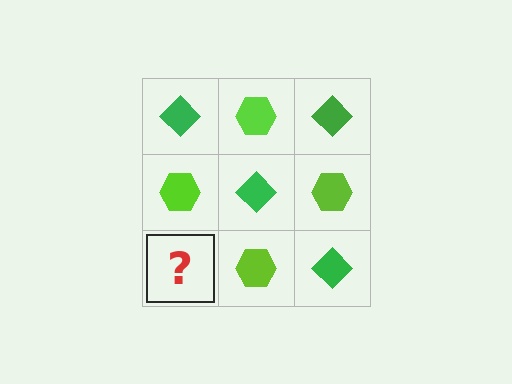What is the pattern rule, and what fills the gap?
The rule is that it alternates green diamond and lime hexagon in a checkerboard pattern. The gap should be filled with a green diamond.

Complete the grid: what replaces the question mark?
The question mark should be replaced with a green diamond.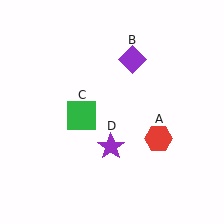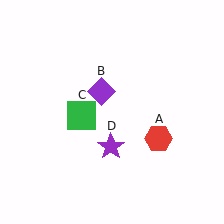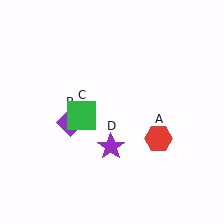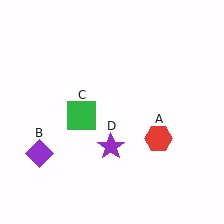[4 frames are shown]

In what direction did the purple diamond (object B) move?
The purple diamond (object B) moved down and to the left.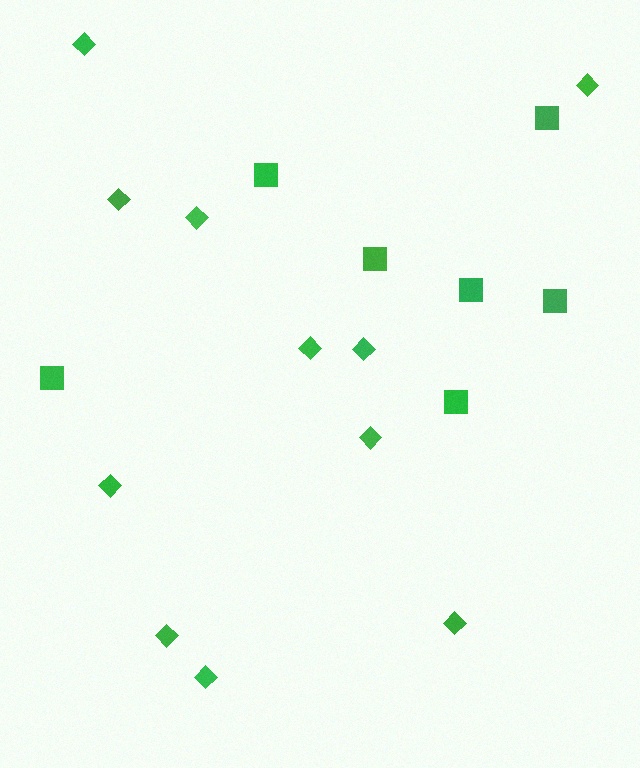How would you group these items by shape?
There are 2 groups: one group of squares (7) and one group of diamonds (11).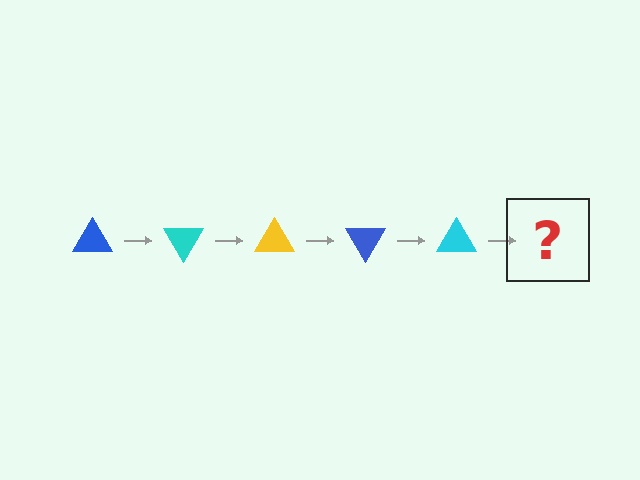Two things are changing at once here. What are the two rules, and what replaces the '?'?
The two rules are that it rotates 60 degrees each step and the color cycles through blue, cyan, and yellow. The '?' should be a yellow triangle, rotated 300 degrees from the start.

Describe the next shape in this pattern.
It should be a yellow triangle, rotated 300 degrees from the start.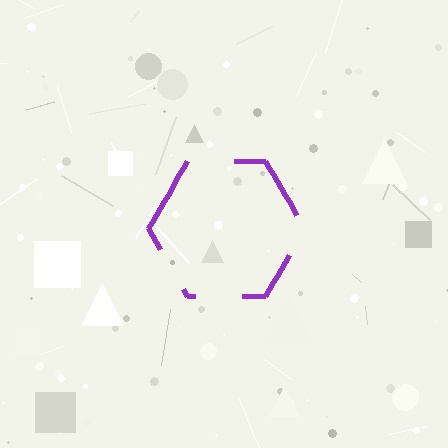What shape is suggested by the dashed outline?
The dashed outline suggests a hexagon.